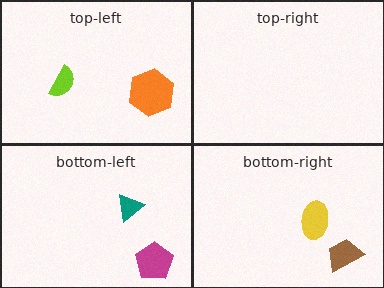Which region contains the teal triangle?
The bottom-left region.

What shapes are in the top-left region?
The orange hexagon, the lime semicircle.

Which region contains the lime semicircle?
The top-left region.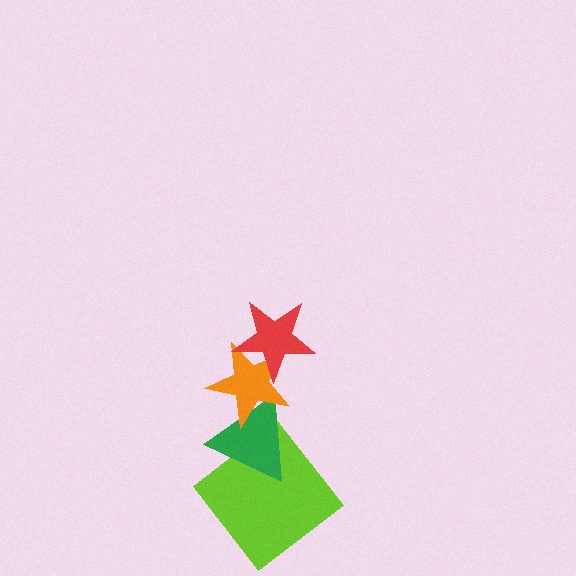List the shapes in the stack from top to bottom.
From top to bottom: the red star, the orange star, the green triangle, the lime diamond.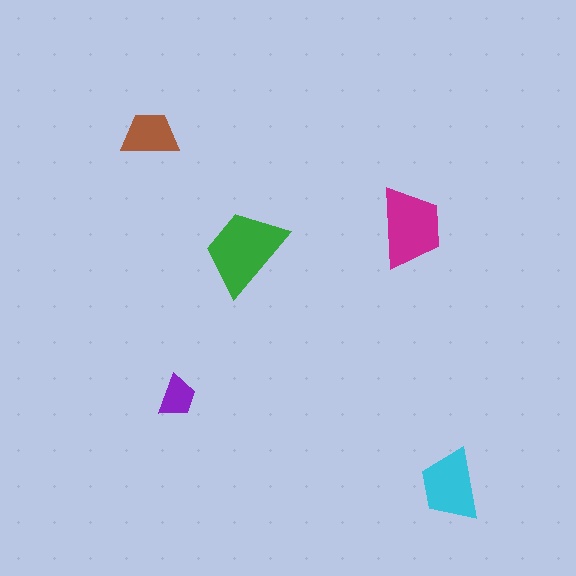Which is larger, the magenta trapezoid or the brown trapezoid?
The magenta one.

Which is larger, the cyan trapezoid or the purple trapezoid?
The cyan one.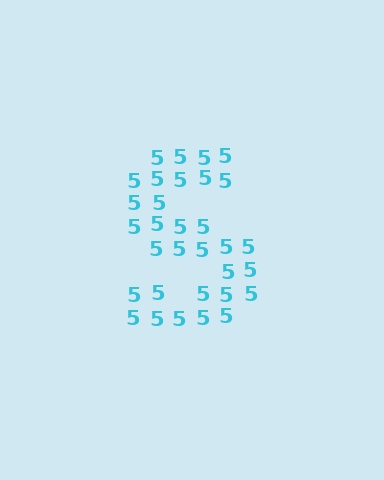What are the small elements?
The small elements are digit 5's.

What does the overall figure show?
The overall figure shows the letter S.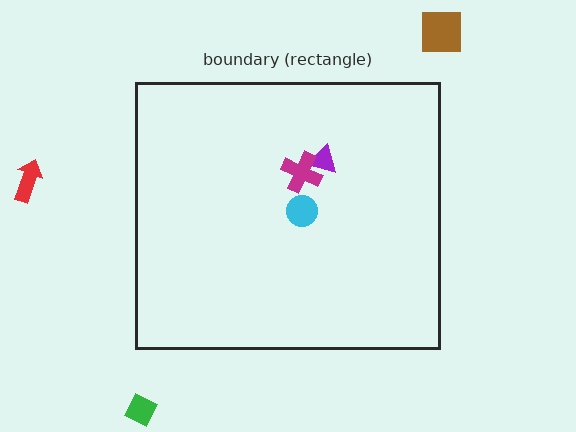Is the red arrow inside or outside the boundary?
Outside.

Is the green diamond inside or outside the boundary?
Outside.